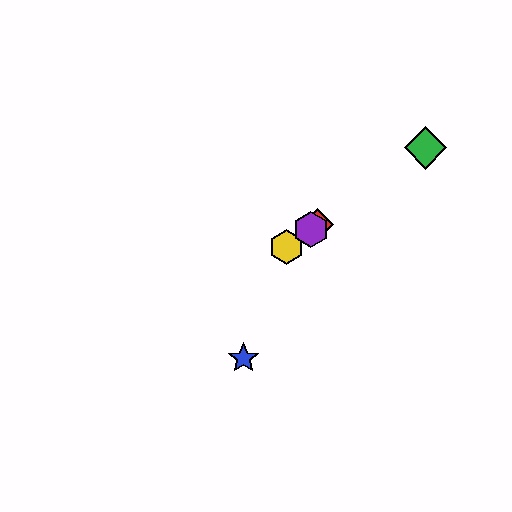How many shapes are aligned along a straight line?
4 shapes (the red diamond, the green diamond, the yellow hexagon, the purple hexagon) are aligned along a straight line.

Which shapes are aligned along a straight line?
The red diamond, the green diamond, the yellow hexagon, the purple hexagon are aligned along a straight line.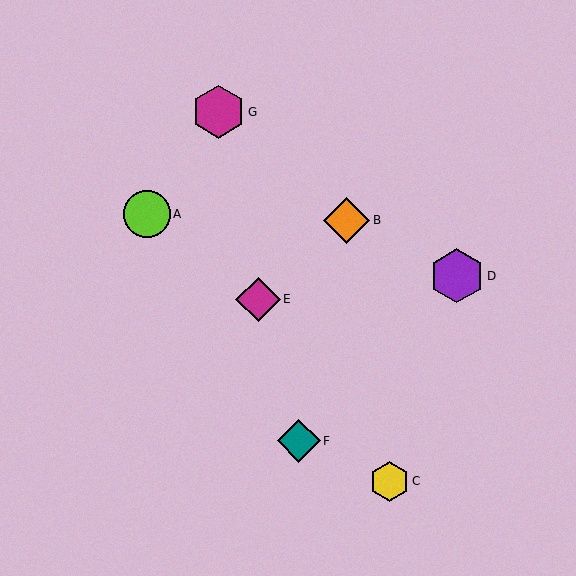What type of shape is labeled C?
Shape C is a yellow hexagon.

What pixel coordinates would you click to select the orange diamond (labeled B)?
Click at (347, 220) to select the orange diamond B.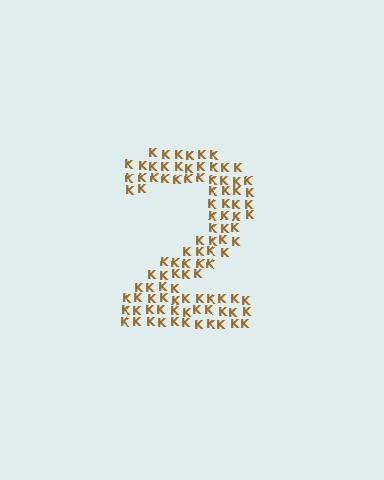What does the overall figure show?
The overall figure shows the digit 2.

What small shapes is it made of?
It is made of small letter K's.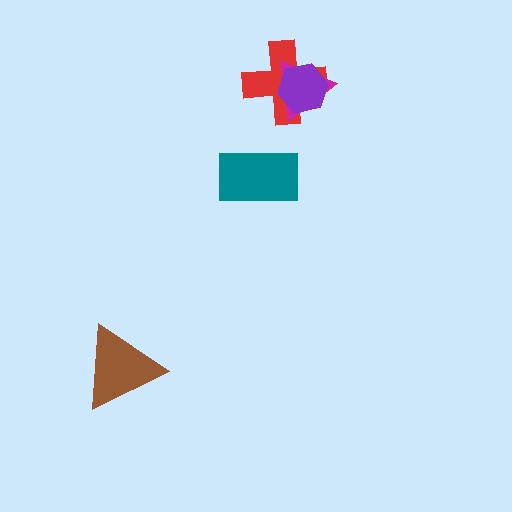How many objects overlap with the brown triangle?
0 objects overlap with the brown triangle.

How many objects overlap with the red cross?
2 objects overlap with the red cross.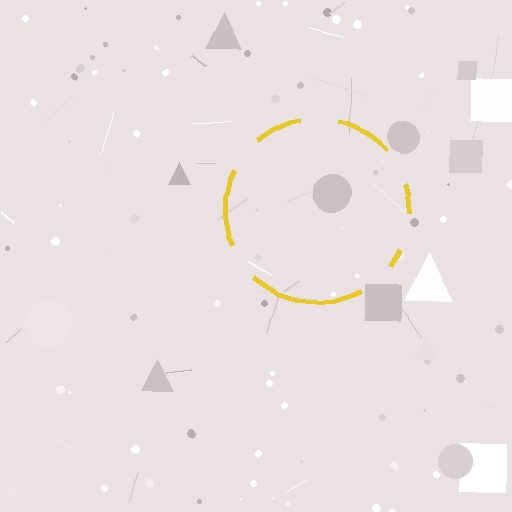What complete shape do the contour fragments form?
The contour fragments form a circle.